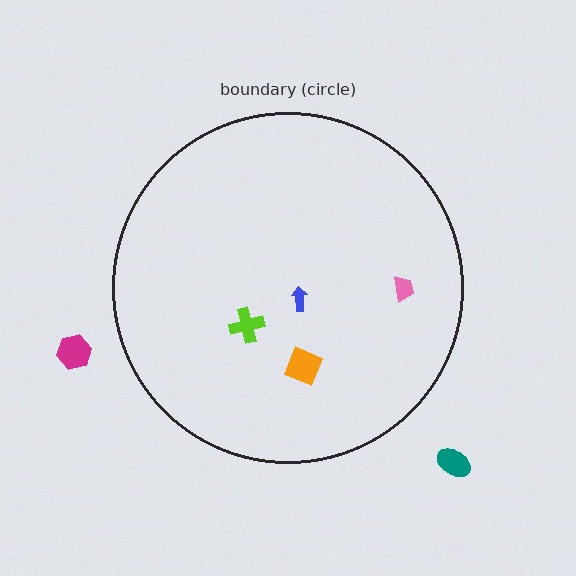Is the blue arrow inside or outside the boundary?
Inside.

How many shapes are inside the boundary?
4 inside, 2 outside.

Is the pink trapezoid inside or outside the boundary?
Inside.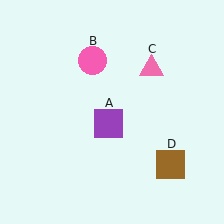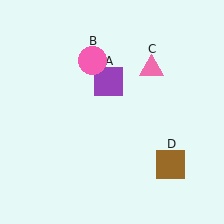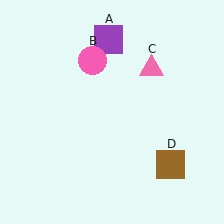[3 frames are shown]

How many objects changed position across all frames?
1 object changed position: purple square (object A).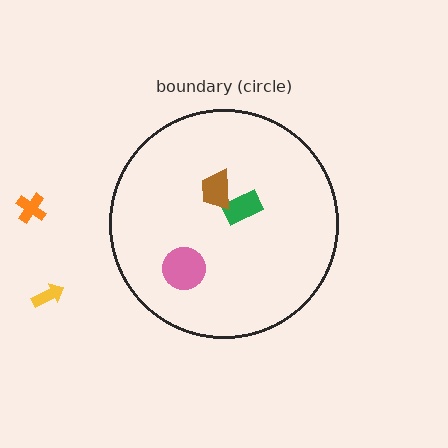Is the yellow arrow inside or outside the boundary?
Outside.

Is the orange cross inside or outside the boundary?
Outside.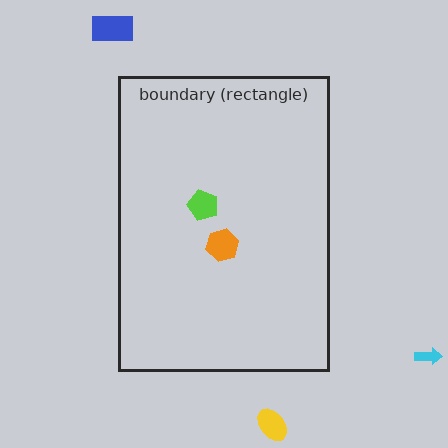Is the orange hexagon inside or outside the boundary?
Inside.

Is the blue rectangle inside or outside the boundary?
Outside.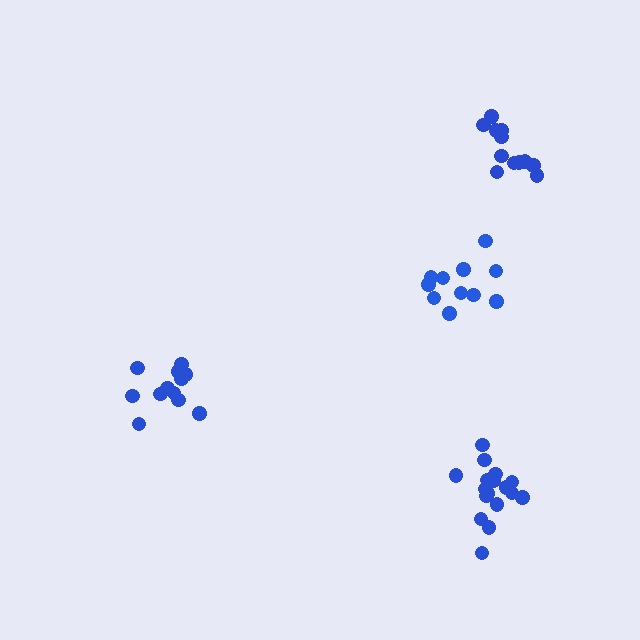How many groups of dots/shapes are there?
There are 4 groups.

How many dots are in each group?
Group 1: 12 dots, Group 2: 17 dots, Group 3: 13 dots, Group 4: 11 dots (53 total).